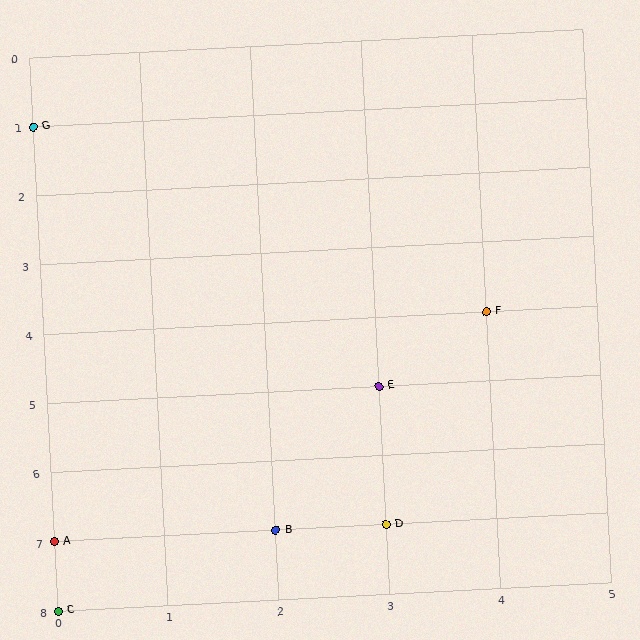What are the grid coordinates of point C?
Point C is at grid coordinates (0, 8).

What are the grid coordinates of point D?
Point D is at grid coordinates (3, 7).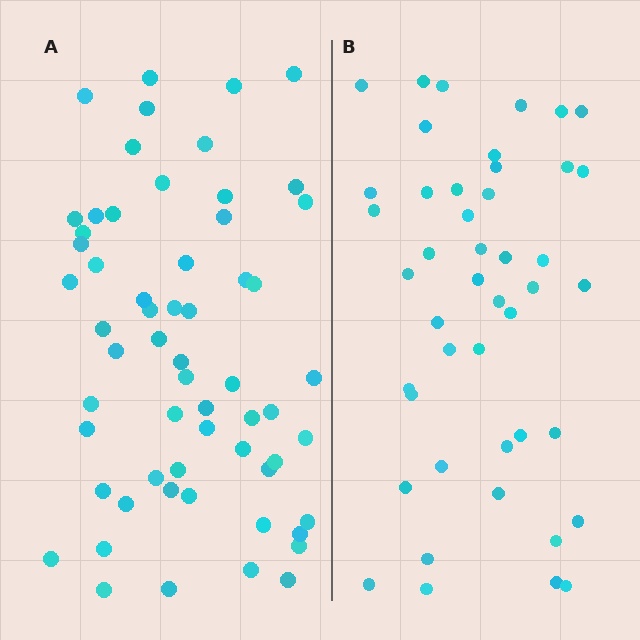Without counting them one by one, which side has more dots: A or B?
Region A (the left region) has more dots.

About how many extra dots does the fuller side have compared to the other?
Region A has approximately 15 more dots than region B.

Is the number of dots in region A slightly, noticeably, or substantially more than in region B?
Region A has noticeably more, but not dramatically so. The ratio is roughly 1.3 to 1.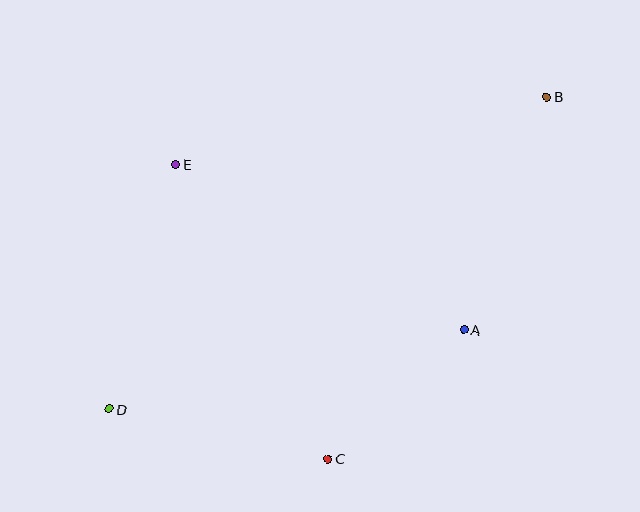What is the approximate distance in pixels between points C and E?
The distance between C and E is approximately 332 pixels.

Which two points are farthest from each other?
Points B and D are farthest from each other.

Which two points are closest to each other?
Points A and C are closest to each other.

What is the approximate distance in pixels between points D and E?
The distance between D and E is approximately 254 pixels.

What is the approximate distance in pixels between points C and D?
The distance between C and D is approximately 225 pixels.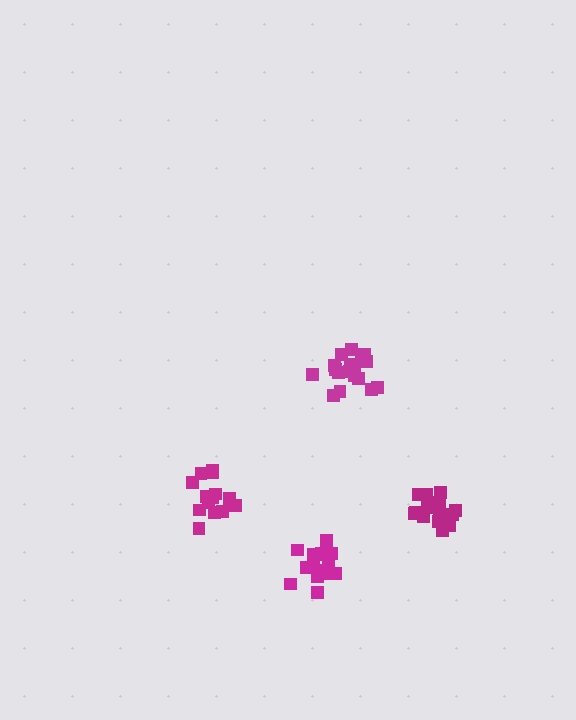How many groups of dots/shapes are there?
There are 4 groups.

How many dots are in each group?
Group 1: 19 dots, Group 2: 17 dots, Group 3: 18 dots, Group 4: 14 dots (68 total).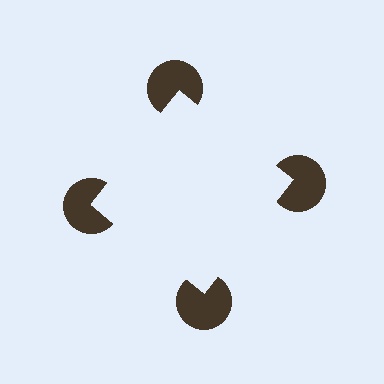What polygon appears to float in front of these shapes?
An illusory square — its edges are inferred from the aligned wedge cuts in the pac-man discs, not physically drawn.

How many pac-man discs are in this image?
There are 4 — one at each vertex of the illusory square.